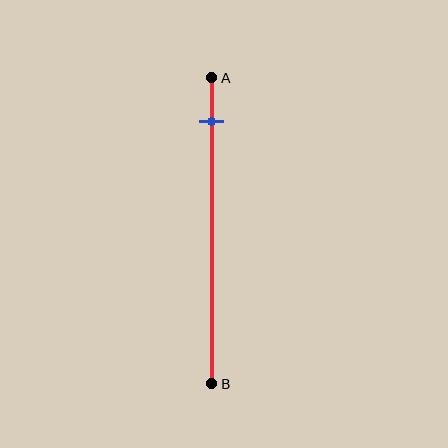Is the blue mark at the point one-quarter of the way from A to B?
No, the mark is at about 15% from A, not at the 25% one-quarter point.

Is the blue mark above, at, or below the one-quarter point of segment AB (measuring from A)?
The blue mark is above the one-quarter point of segment AB.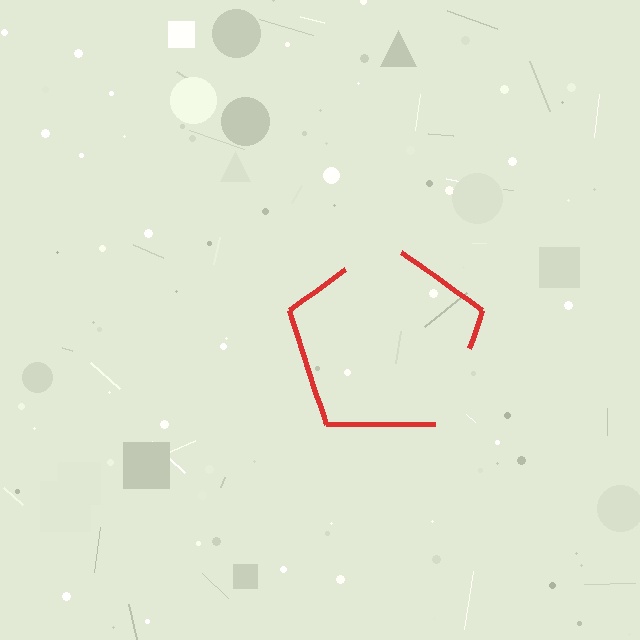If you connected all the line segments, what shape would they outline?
They would outline a pentagon.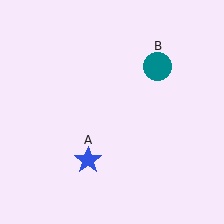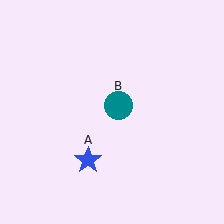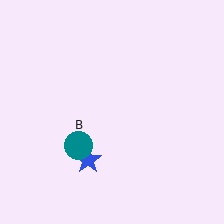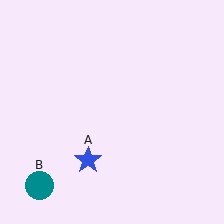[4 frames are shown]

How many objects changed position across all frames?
1 object changed position: teal circle (object B).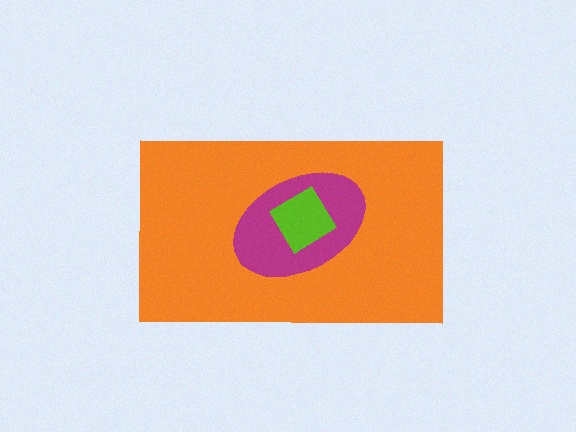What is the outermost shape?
The orange rectangle.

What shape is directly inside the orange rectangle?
The magenta ellipse.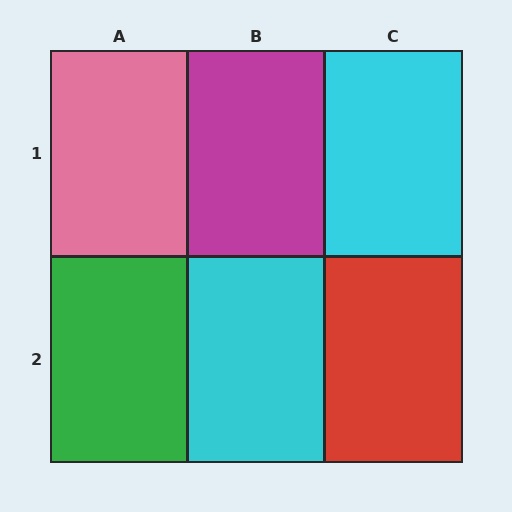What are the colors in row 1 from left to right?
Pink, magenta, cyan.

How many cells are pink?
1 cell is pink.